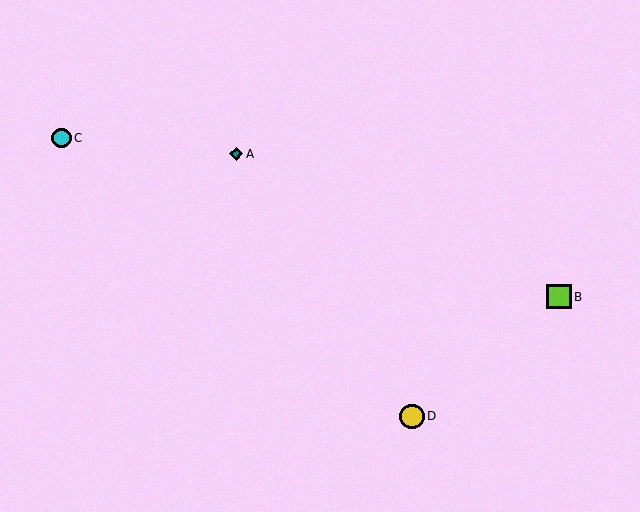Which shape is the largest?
The yellow circle (labeled D) is the largest.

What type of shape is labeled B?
Shape B is a lime square.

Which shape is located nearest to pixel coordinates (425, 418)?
The yellow circle (labeled D) at (412, 416) is nearest to that location.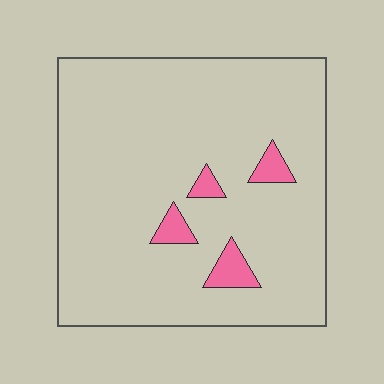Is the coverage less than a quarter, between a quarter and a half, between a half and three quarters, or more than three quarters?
Less than a quarter.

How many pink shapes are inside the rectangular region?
4.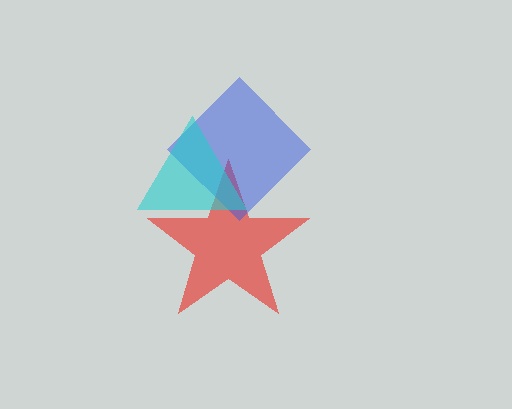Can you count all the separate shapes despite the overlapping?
Yes, there are 3 separate shapes.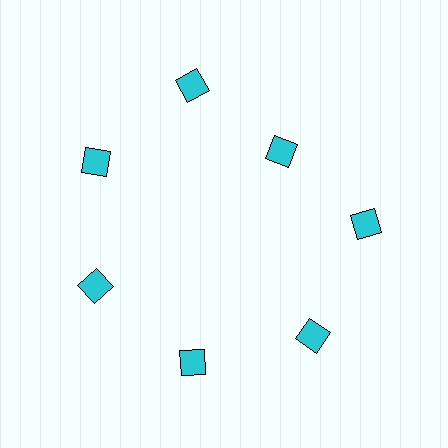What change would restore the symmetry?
The symmetry would be restored by moving it outward, back onto the ring so that all 7 diamonds sit at equal angles and equal distance from the center.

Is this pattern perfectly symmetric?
No. The 7 cyan diamonds are arranged in a ring, but one element near the 1 o'clock position is pulled inward toward the center, breaking the 7-fold rotational symmetry.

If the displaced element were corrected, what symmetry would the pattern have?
It would have 7-fold rotational symmetry — the pattern would map onto itself every 51 degrees.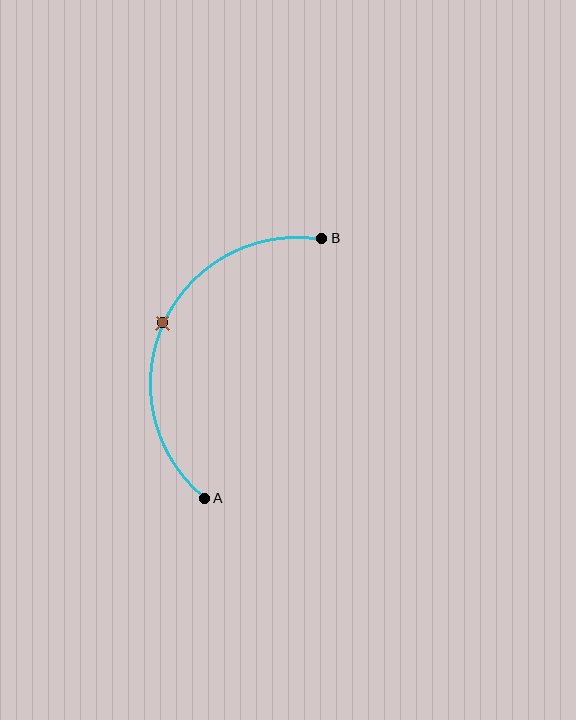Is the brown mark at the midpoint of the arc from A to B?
Yes. The brown mark lies on the arc at equal arc-length from both A and B — it is the arc midpoint.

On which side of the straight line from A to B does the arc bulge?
The arc bulges to the left of the straight line connecting A and B.